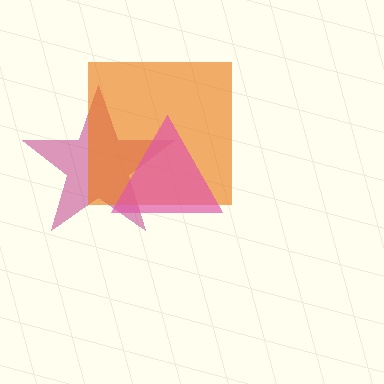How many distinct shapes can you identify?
There are 3 distinct shapes: a magenta star, an orange square, a pink triangle.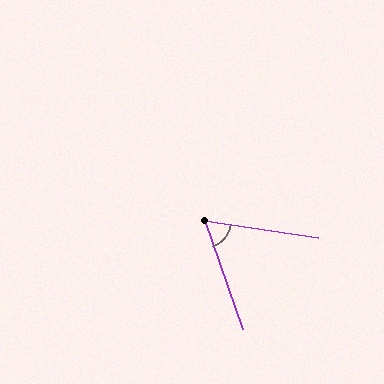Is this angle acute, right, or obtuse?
It is acute.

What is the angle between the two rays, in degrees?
Approximately 62 degrees.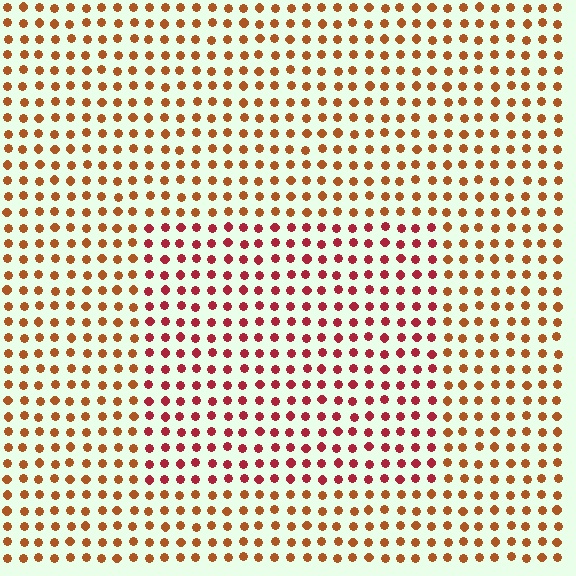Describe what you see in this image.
The image is filled with small brown elements in a uniform arrangement. A rectangle-shaped region is visible where the elements are tinted to a slightly different hue, forming a subtle color boundary.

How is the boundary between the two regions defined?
The boundary is defined purely by a slight shift in hue (about 33 degrees). Spacing, size, and orientation are identical on both sides.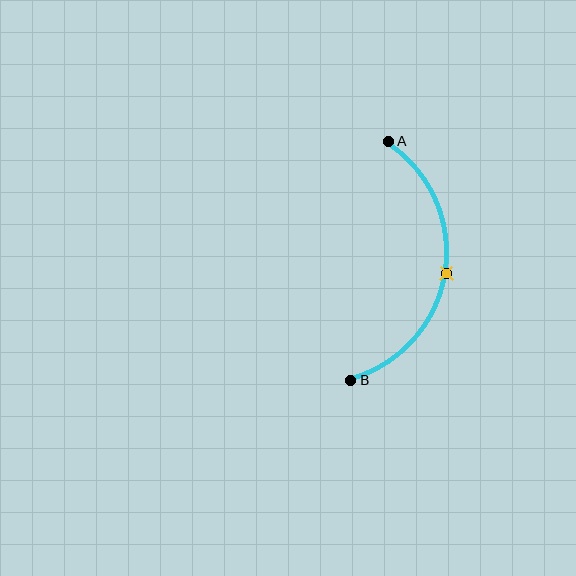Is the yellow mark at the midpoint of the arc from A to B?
Yes. The yellow mark lies on the arc at equal arc-length from both A and B — it is the arc midpoint.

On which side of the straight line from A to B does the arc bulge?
The arc bulges to the right of the straight line connecting A and B.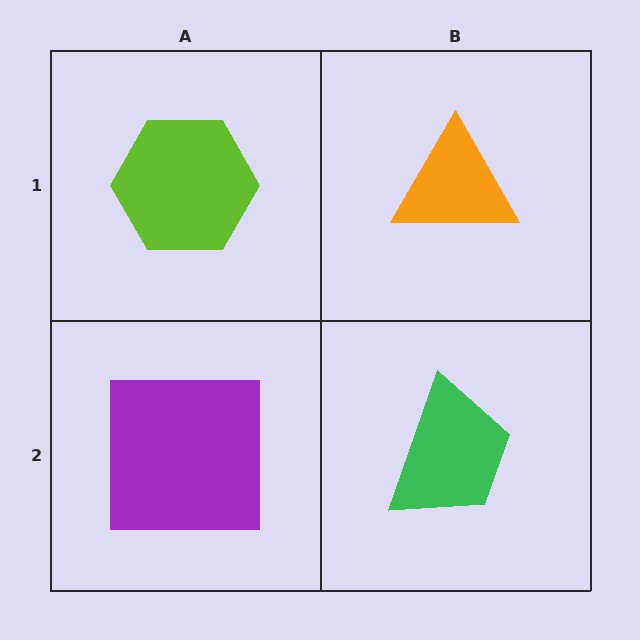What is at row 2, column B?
A green trapezoid.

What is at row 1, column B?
An orange triangle.